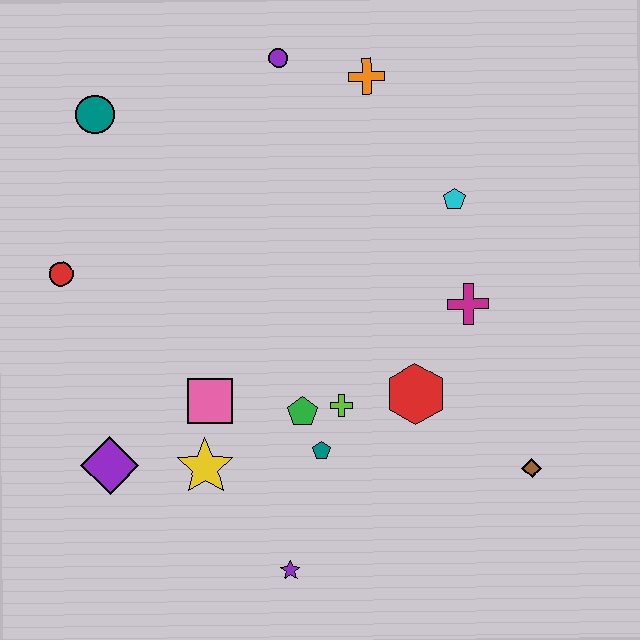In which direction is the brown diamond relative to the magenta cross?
The brown diamond is below the magenta cross.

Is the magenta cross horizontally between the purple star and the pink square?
No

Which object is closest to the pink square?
The yellow star is closest to the pink square.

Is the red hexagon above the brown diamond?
Yes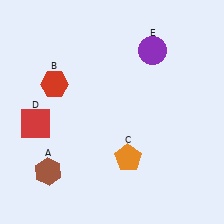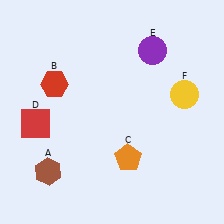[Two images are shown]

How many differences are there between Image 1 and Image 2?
There is 1 difference between the two images.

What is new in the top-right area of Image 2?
A yellow circle (F) was added in the top-right area of Image 2.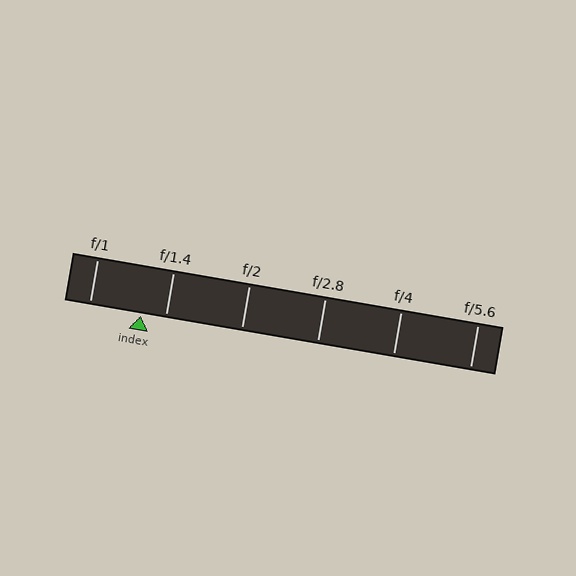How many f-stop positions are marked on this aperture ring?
There are 6 f-stop positions marked.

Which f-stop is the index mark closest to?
The index mark is closest to f/1.4.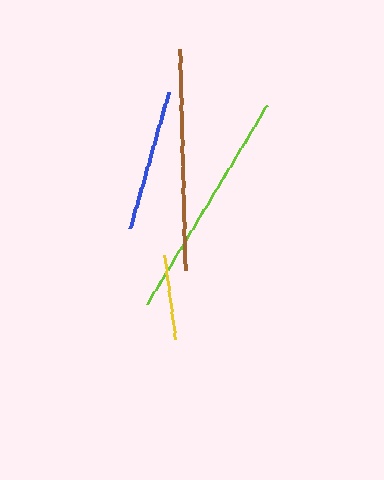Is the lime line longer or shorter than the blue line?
The lime line is longer than the blue line.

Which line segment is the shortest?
The yellow line is the shortest at approximately 85 pixels.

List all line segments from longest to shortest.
From longest to shortest: lime, brown, blue, yellow.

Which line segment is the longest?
The lime line is the longest at approximately 232 pixels.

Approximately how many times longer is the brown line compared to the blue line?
The brown line is approximately 1.6 times the length of the blue line.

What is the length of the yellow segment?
The yellow segment is approximately 85 pixels long.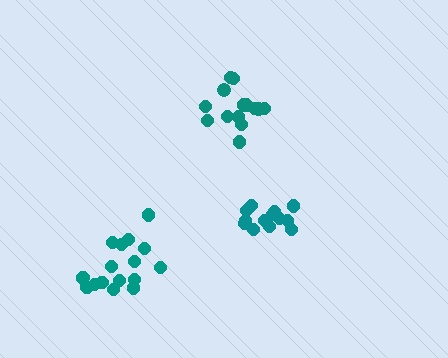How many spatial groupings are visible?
There are 3 spatial groupings.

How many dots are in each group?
Group 1: 17 dots, Group 2: 13 dots, Group 3: 14 dots (44 total).